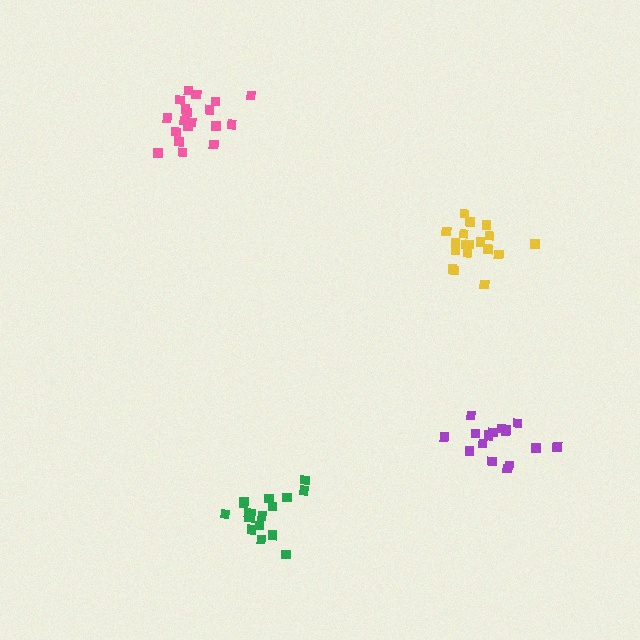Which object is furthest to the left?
The pink cluster is leftmost.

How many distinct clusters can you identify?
There are 4 distinct clusters.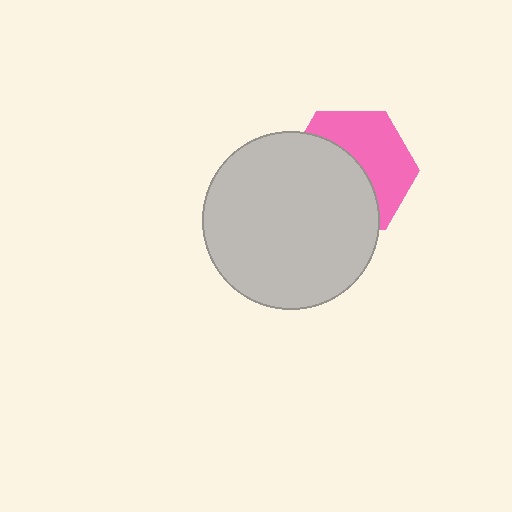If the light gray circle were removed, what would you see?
You would see the complete pink hexagon.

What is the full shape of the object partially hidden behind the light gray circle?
The partially hidden object is a pink hexagon.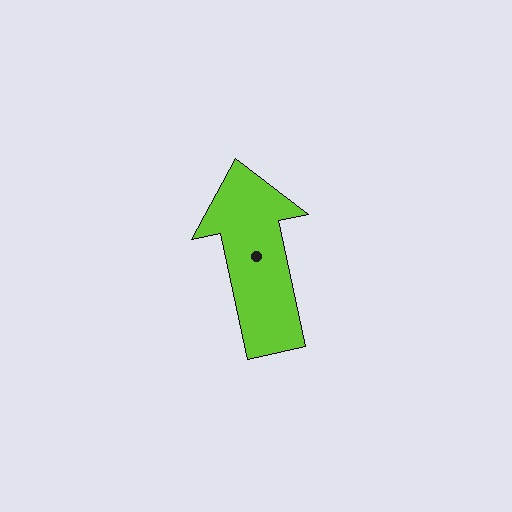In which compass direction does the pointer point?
North.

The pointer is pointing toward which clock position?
Roughly 12 o'clock.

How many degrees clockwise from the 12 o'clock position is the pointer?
Approximately 348 degrees.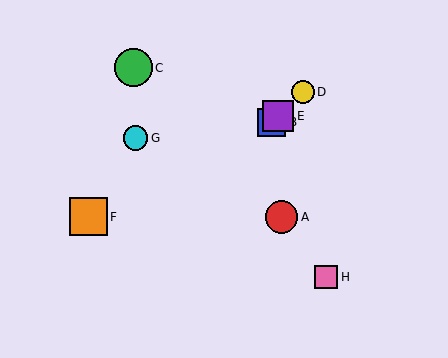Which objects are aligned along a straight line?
Objects B, D, E are aligned along a straight line.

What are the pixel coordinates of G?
Object G is at (136, 138).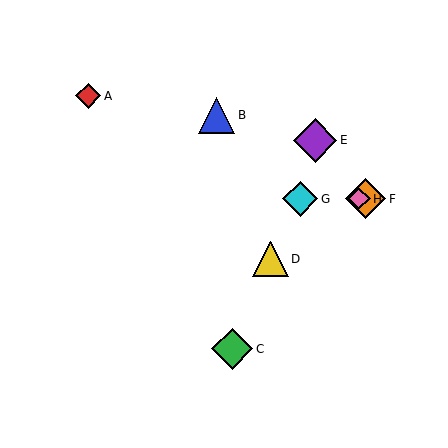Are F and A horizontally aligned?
No, F is at y≈199 and A is at y≈96.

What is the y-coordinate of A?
Object A is at y≈96.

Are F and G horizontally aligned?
Yes, both are at y≈199.